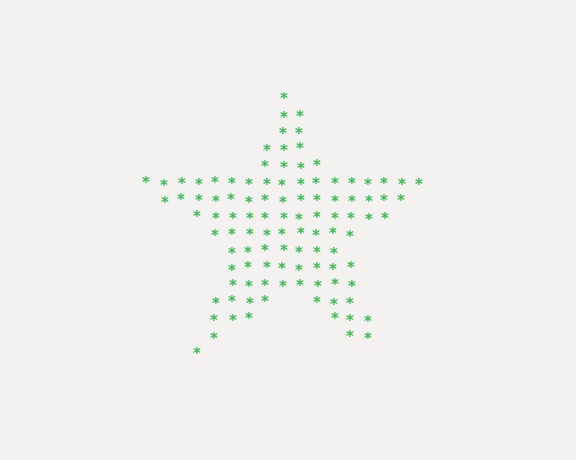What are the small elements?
The small elements are asterisks.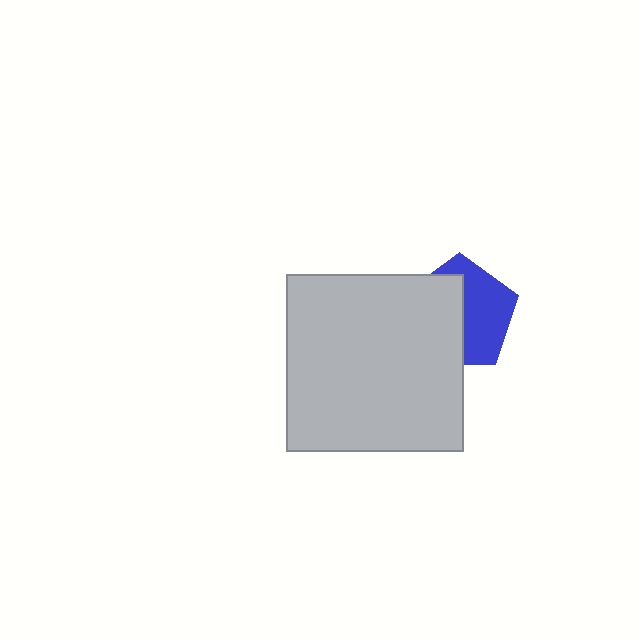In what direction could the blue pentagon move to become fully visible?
The blue pentagon could move right. That would shift it out from behind the light gray square entirely.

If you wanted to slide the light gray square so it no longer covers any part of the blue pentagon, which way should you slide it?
Slide it left — that is the most direct way to separate the two shapes.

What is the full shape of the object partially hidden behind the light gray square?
The partially hidden object is a blue pentagon.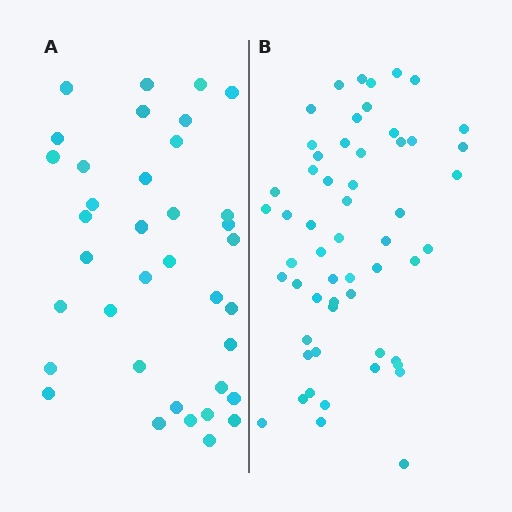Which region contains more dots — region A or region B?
Region B (the right region) has more dots.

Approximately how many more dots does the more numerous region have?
Region B has approximately 20 more dots than region A.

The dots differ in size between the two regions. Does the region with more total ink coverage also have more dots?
No. Region A has more total ink coverage because its dots are larger, but region B actually contains more individual dots. Total area can be misleading — the number of items is what matters here.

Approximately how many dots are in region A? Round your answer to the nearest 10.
About 40 dots. (The exact count is 37, which rounds to 40.)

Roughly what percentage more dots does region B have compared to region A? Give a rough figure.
About 50% more.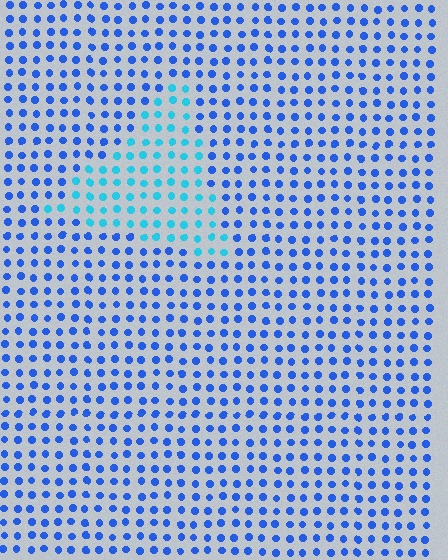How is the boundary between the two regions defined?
The boundary is defined purely by a slight shift in hue (about 35 degrees). Spacing, size, and orientation are identical on both sides.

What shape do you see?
I see a triangle.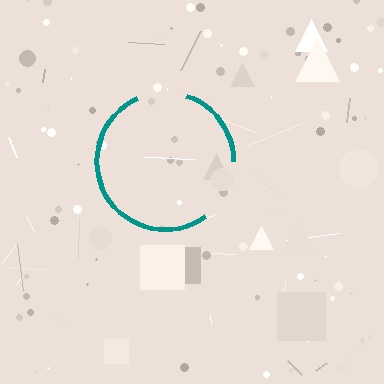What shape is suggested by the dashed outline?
The dashed outline suggests a circle.